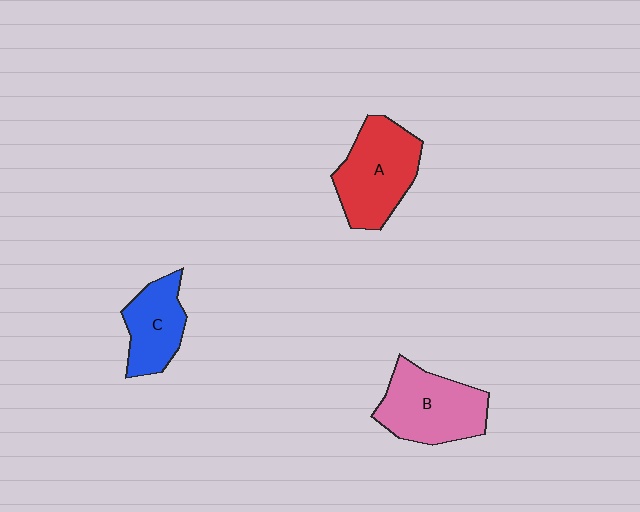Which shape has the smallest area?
Shape C (blue).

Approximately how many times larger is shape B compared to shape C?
Approximately 1.4 times.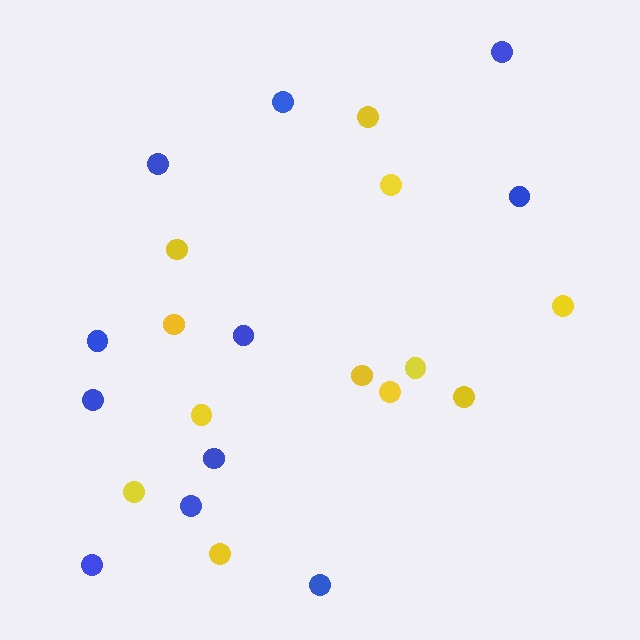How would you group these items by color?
There are 2 groups: one group of yellow circles (12) and one group of blue circles (11).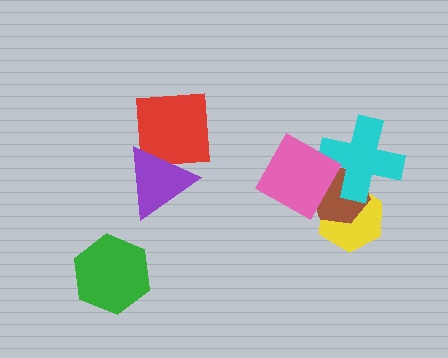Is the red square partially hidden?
Yes, it is partially covered by another shape.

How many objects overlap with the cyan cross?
3 objects overlap with the cyan cross.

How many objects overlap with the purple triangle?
1 object overlaps with the purple triangle.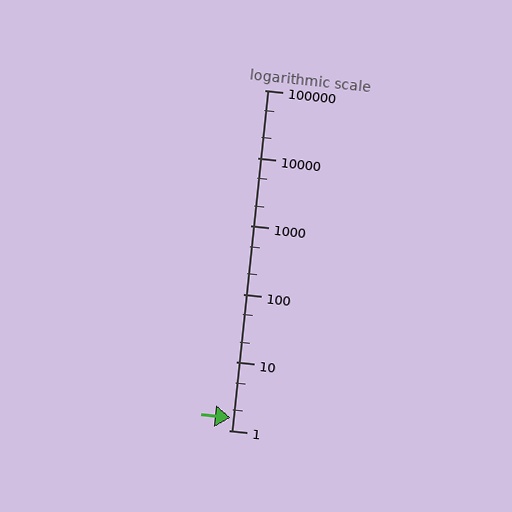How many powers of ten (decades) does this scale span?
The scale spans 5 decades, from 1 to 100000.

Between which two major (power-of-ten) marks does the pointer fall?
The pointer is between 1 and 10.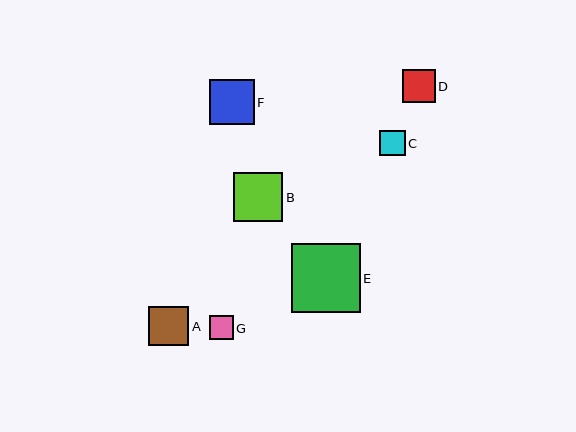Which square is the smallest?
Square G is the smallest with a size of approximately 24 pixels.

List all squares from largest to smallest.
From largest to smallest: E, B, F, A, D, C, G.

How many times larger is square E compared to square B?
Square E is approximately 1.4 times the size of square B.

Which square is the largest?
Square E is the largest with a size of approximately 69 pixels.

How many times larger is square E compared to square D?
Square E is approximately 2.1 times the size of square D.